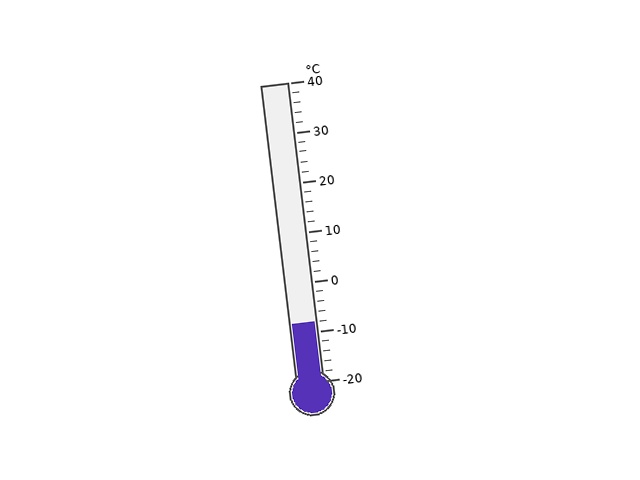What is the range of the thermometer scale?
The thermometer scale ranges from -20°C to 40°C.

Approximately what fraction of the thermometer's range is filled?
The thermometer is filled to approximately 20% of its range.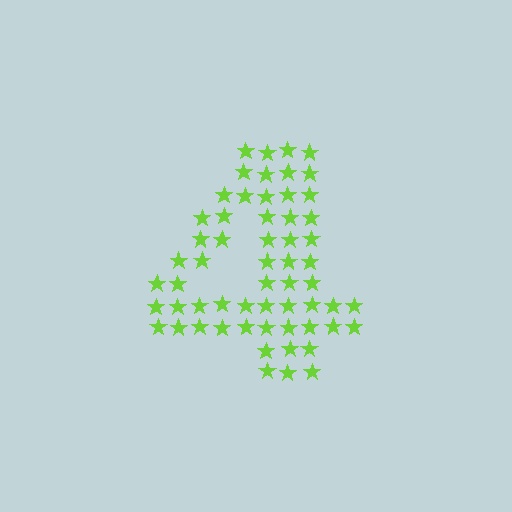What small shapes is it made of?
It is made of small stars.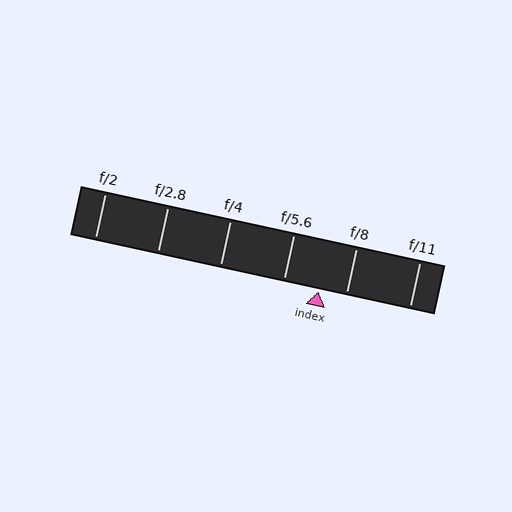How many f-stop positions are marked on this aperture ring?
There are 6 f-stop positions marked.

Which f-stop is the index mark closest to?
The index mark is closest to f/8.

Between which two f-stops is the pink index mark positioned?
The index mark is between f/5.6 and f/8.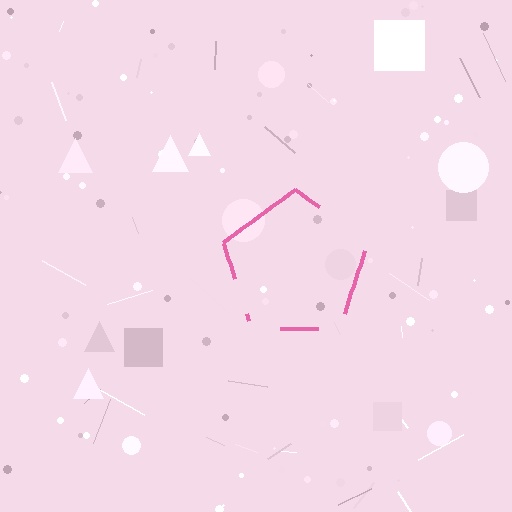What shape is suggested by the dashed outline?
The dashed outline suggests a pentagon.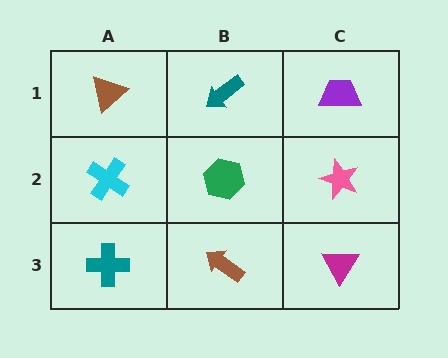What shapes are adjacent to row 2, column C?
A purple trapezoid (row 1, column C), a magenta triangle (row 3, column C), a green hexagon (row 2, column B).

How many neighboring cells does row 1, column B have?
3.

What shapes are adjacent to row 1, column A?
A cyan cross (row 2, column A), a teal arrow (row 1, column B).